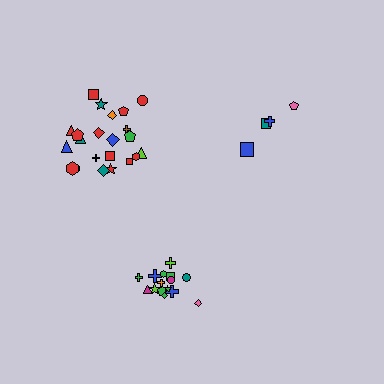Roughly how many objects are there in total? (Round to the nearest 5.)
Roughly 40 objects in total.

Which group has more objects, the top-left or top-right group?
The top-left group.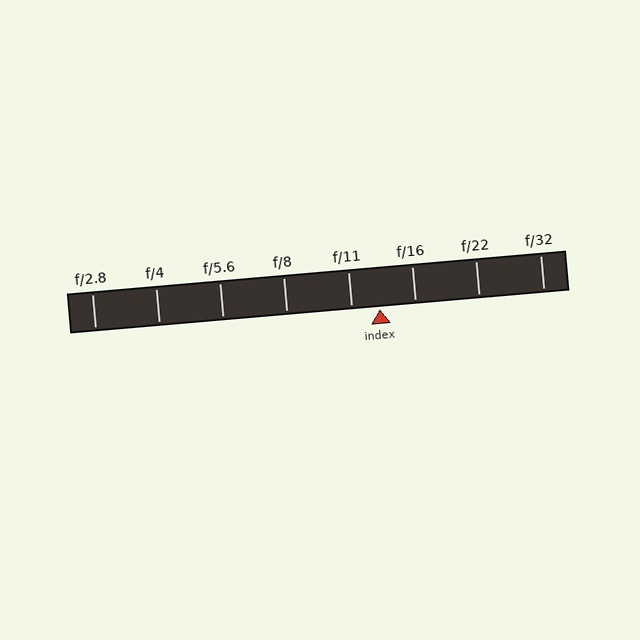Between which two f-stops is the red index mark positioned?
The index mark is between f/11 and f/16.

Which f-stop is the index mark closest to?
The index mark is closest to f/11.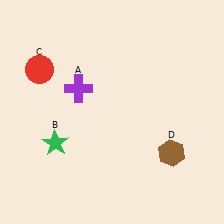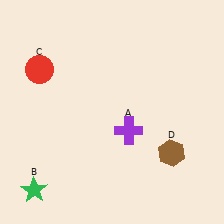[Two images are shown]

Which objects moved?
The objects that moved are: the purple cross (A), the green star (B).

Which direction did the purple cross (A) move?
The purple cross (A) moved right.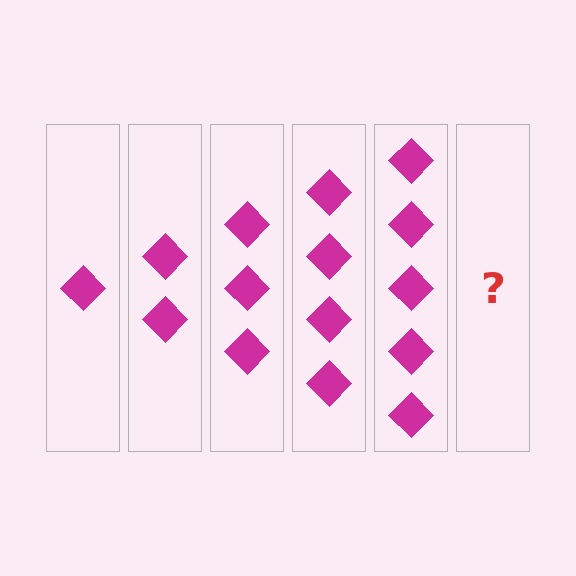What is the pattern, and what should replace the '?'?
The pattern is that each step adds one more diamond. The '?' should be 6 diamonds.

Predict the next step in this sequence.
The next step is 6 diamonds.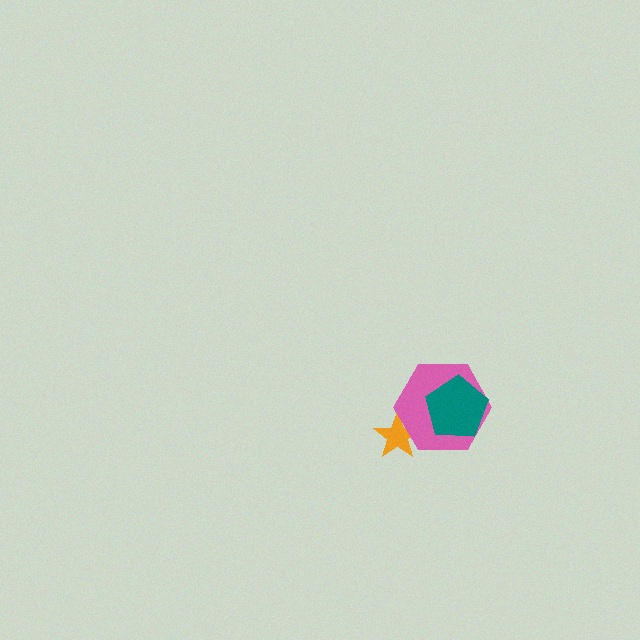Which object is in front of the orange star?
The pink hexagon is in front of the orange star.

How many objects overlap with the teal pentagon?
1 object overlaps with the teal pentagon.